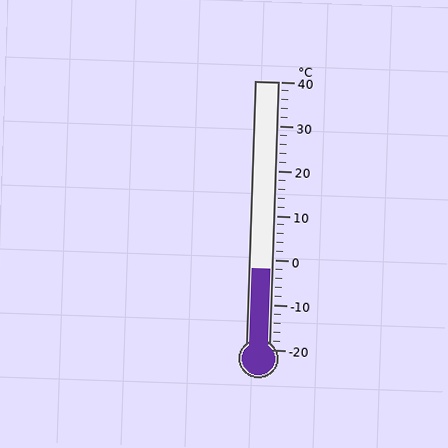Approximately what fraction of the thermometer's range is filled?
The thermometer is filled to approximately 30% of its range.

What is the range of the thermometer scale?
The thermometer scale ranges from -20°C to 40°C.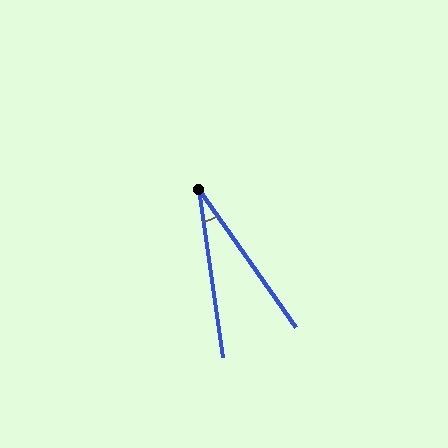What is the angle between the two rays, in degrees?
Approximately 27 degrees.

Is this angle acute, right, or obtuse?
It is acute.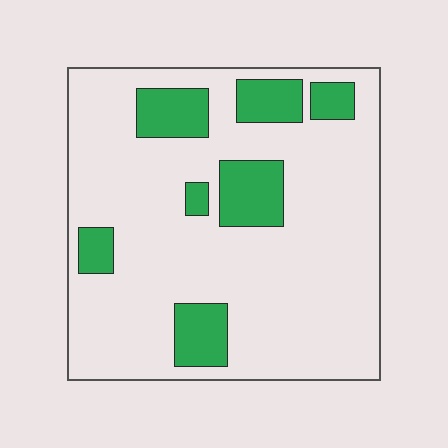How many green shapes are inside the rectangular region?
7.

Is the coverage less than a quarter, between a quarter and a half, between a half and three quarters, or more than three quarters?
Less than a quarter.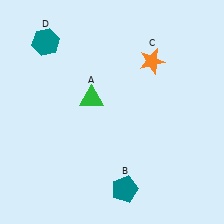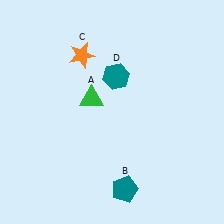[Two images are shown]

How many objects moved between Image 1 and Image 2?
2 objects moved between the two images.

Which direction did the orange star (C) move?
The orange star (C) moved left.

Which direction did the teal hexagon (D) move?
The teal hexagon (D) moved right.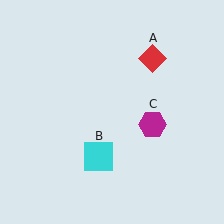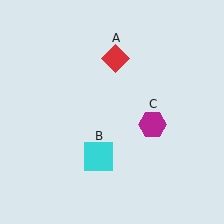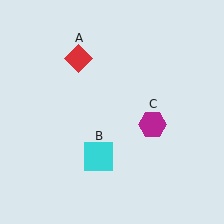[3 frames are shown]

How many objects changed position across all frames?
1 object changed position: red diamond (object A).